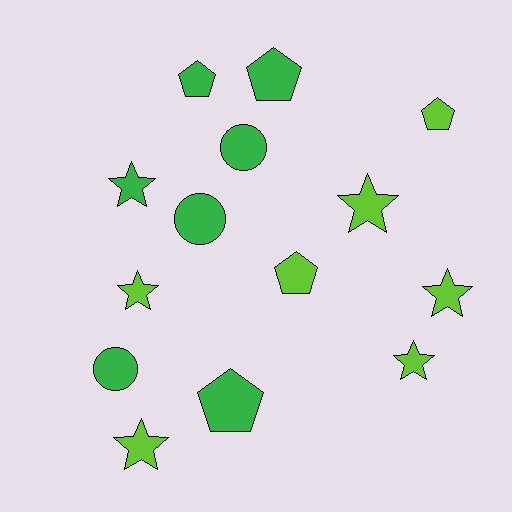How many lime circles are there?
There are no lime circles.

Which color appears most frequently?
Green, with 7 objects.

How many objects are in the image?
There are 14 objects.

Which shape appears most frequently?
Star, with 6 objects.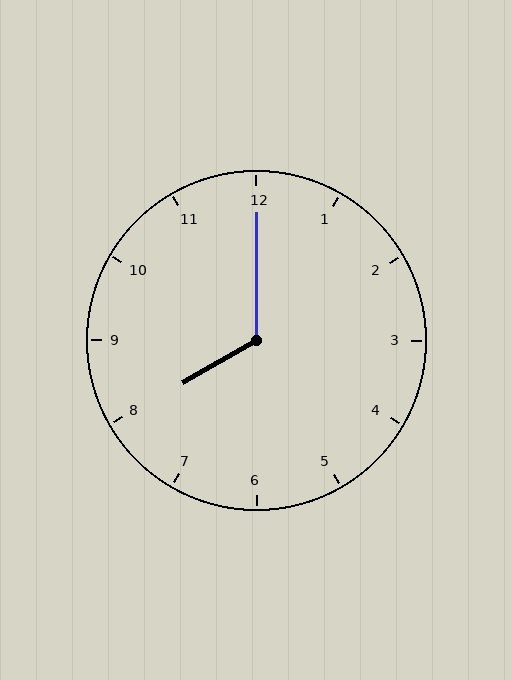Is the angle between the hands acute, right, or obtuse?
It is obtuse.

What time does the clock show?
8:00.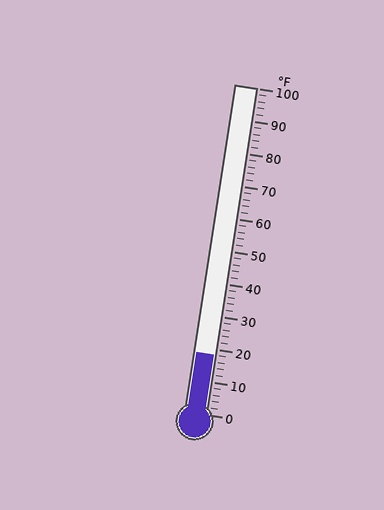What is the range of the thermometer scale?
The thermometer scale ranges from 0°F to 100°F.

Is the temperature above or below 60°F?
The temperature is below 60°F.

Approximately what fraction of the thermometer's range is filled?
The thermometer is filled to approximately 20% of its range.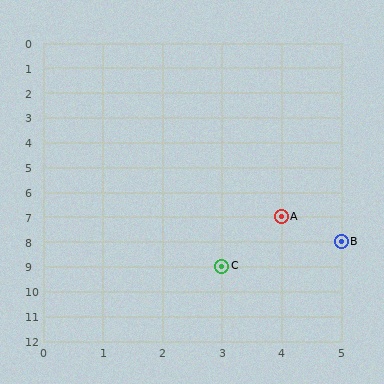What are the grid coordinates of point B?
Point B is at grid coordinates (5, 8).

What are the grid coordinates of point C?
Point C is at grid coordinates (3, 9).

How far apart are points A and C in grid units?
Points A and C are 1 column and 2 rows apart (about 2.2 grid units diagonally).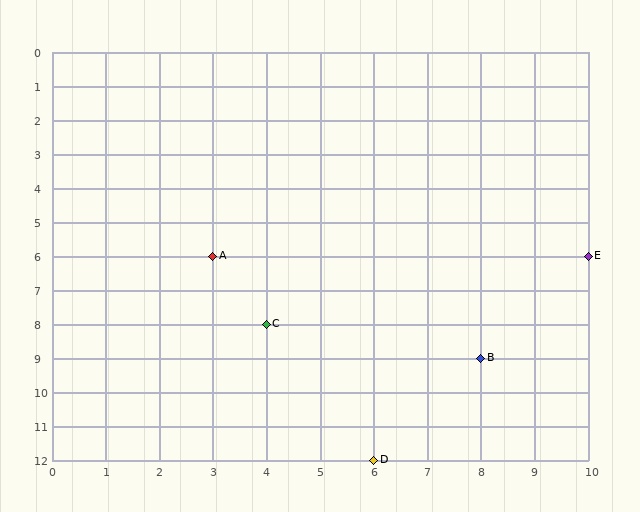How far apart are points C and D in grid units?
Points C and D are 2 columns and 4 rows apart (about 4.5 grid units diagonally).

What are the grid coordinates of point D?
Point D is at grid coordinates (6, 12).